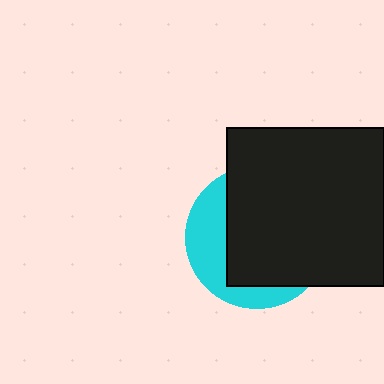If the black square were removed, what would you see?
You would see the complete cyan circle.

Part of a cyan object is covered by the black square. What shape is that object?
It is a circle.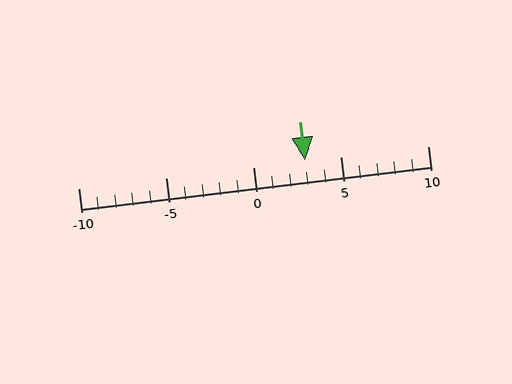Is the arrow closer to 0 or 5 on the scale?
The arrow is closer to 5.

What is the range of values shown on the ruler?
The ruler shows values from -10 to 10.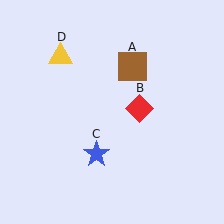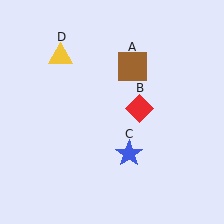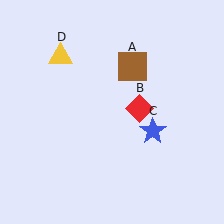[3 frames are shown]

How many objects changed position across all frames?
1 object changed position: blue star (object C).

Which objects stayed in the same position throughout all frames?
Brown square (object A) and red diamond (object B) and yellow triangle (object D) remained stationary.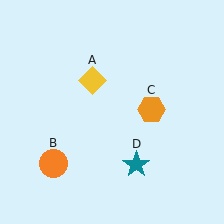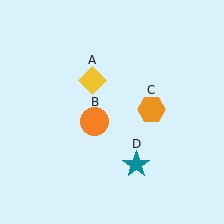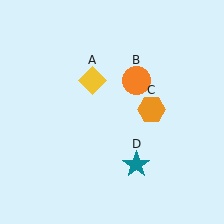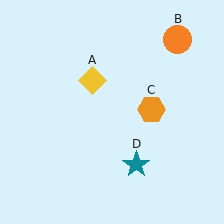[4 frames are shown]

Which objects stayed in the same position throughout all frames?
Yellow diamond (object A) and orange hexagon (object C) and teal star (object D) remained stationary.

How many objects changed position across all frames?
1 object changed position: orange circle (object B).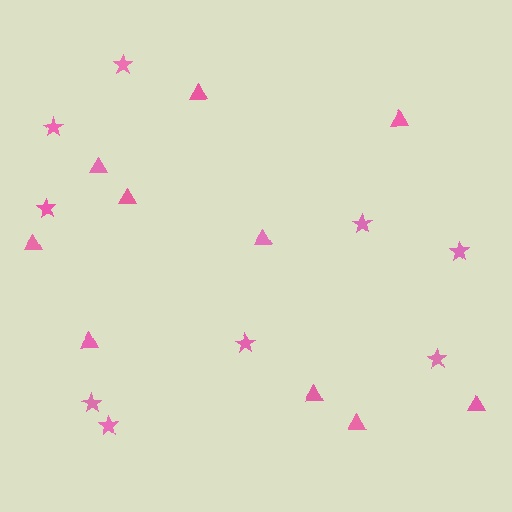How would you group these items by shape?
There are 2 groups: one group of triangles (10) and one group of stars (9).